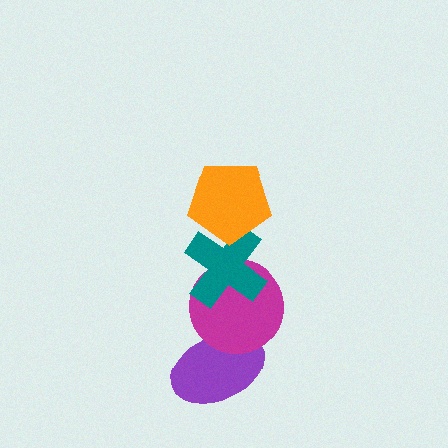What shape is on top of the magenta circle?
The teal cross is on top of the magenta circle.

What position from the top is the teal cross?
The teal cross is 2nd from the top.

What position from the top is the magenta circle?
The magenta circle is 3rd from the top.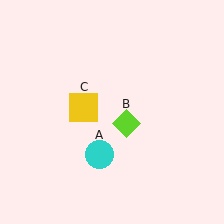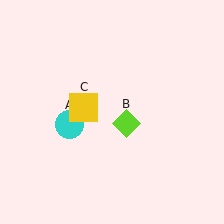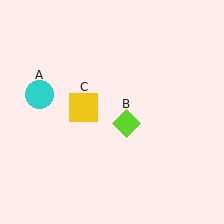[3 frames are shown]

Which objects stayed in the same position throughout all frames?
Lime diamond (object B) and yellow square (object C) remained stationary.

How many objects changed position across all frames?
1 object changed position: cyan circle (object A).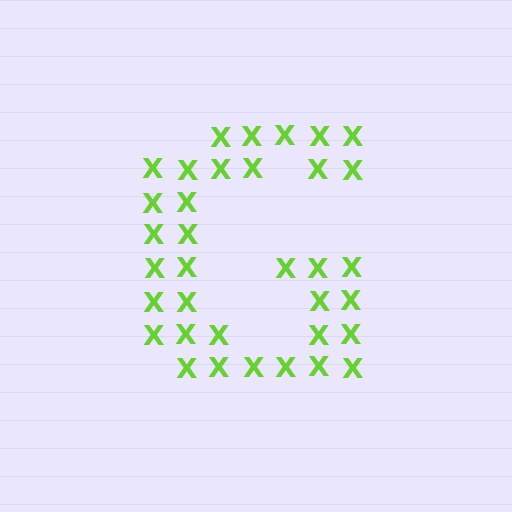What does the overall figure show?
The overall figure shows the letter G.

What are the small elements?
The small elements are letter X's.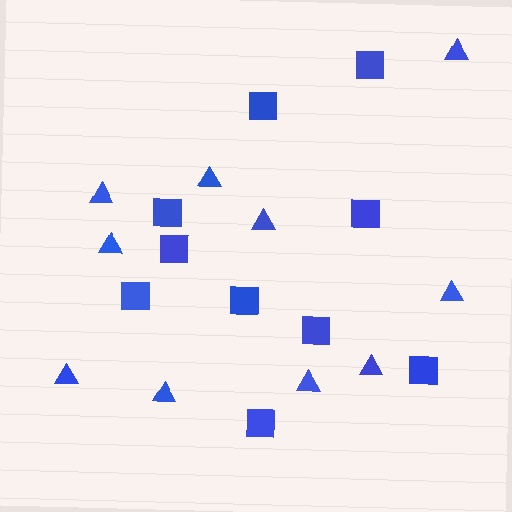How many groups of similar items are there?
There are 2 groups: one group of squares (10) and one group of triangles (10).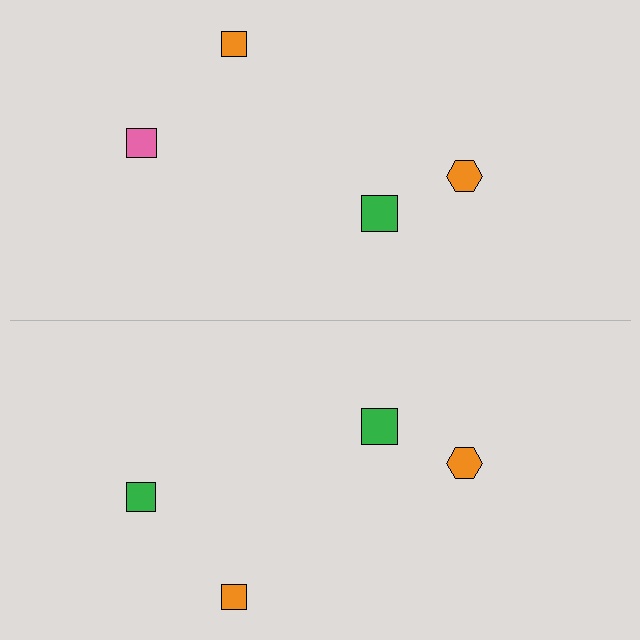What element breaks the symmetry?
The green square on the bottom side breaks the symmetry — its mirror counterpart is pink.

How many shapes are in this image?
There are 8 shapes in this image.